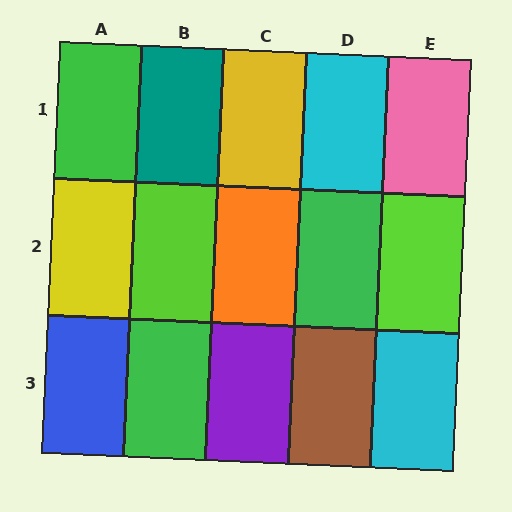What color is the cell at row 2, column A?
Yellow.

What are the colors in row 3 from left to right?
Blue, green, purple, brown, cyan.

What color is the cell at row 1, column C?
Yellow.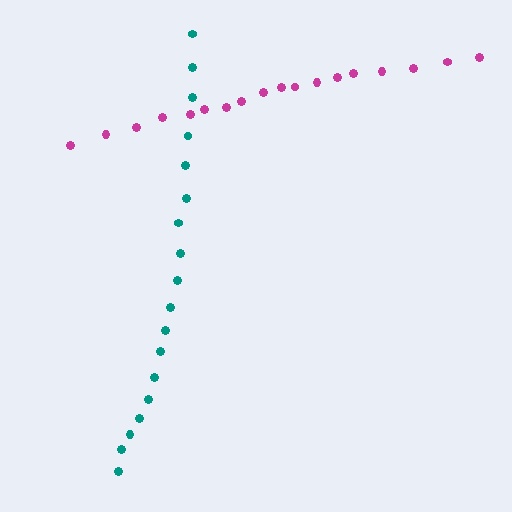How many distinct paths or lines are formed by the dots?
There are 2 distinct paths.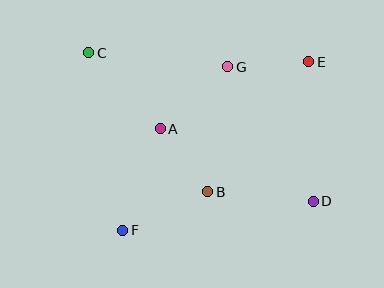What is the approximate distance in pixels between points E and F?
The distance between E and F is approximately 251 pixels.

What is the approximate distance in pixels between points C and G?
The distance between C and G is approximately 140 pixels.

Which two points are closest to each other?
Points A and B are closest to each other.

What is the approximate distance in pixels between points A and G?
The distance between A and G is approximately 92 pixels.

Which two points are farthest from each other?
Points C and D are farthest from each other.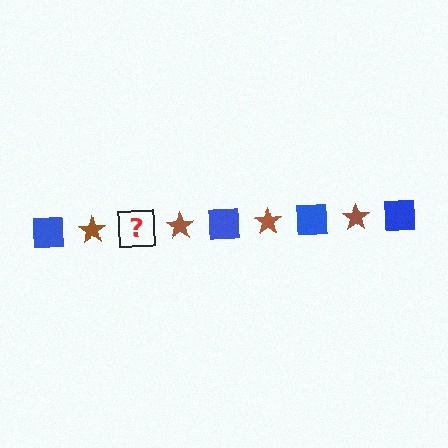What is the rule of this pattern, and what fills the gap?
The rule is that the pattern alternates between blue square and brown star. The gap should be filled with a blue square.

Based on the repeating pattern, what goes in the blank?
The blank should be a blue square.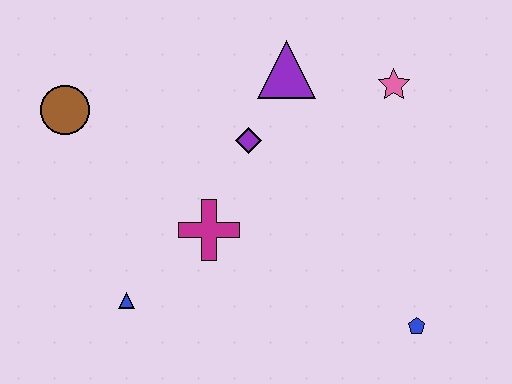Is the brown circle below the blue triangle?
No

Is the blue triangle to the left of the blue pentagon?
Yes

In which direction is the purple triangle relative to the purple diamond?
The purple triangle is above the purple diamond.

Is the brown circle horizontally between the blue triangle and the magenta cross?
No